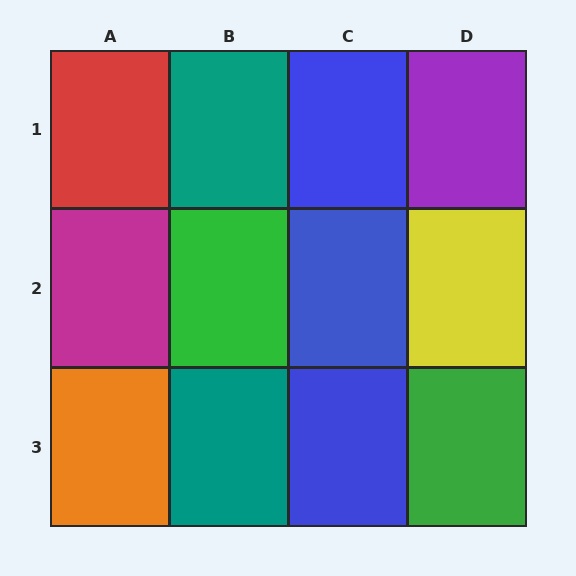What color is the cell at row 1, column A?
Red.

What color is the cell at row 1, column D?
Purple.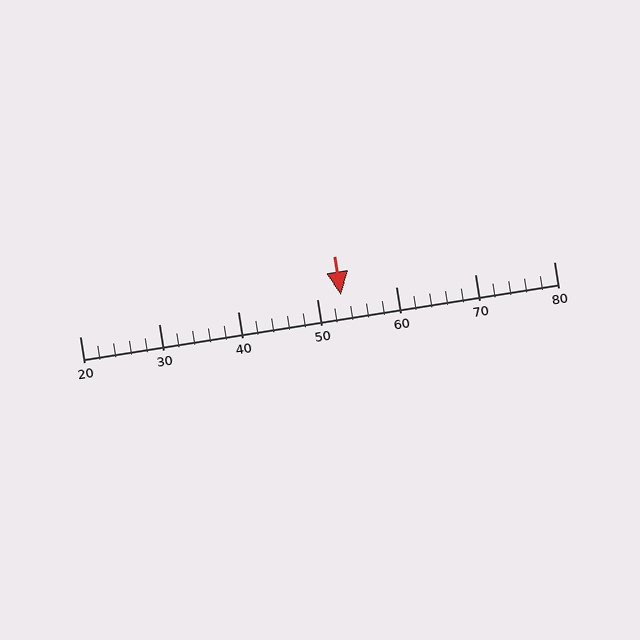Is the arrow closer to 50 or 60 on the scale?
The arrow is closer to 50.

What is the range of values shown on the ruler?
The ruler shows values from 20 to 80.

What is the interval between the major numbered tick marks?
The major tick marks are spaced 10 units apart.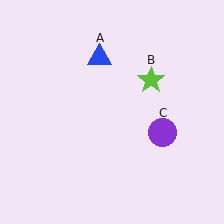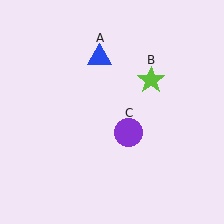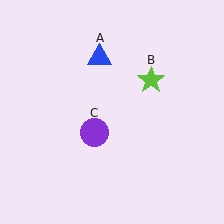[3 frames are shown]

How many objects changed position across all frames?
1 object changed position: purple circle (object C).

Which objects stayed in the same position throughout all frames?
Blue triangle (object A) and lime star (object B) remained stationary.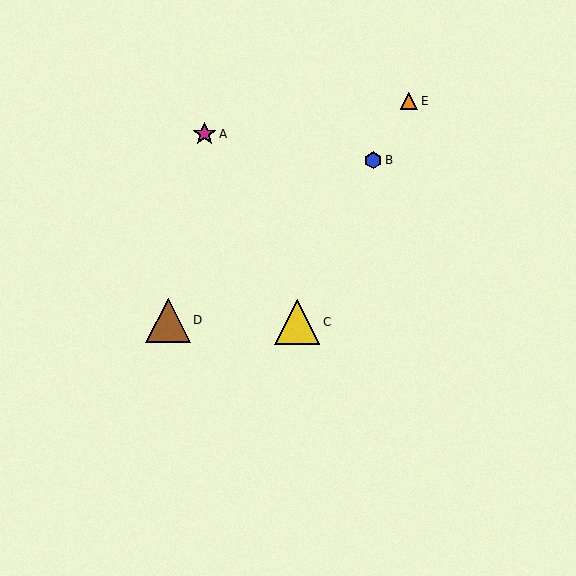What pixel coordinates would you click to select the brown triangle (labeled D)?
Click at (168, 321) to select the brown triangle D.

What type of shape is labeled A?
Shape A is a magenta star.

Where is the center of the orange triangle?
The center of the orange triangle is at (409, 101).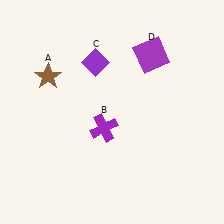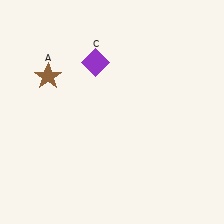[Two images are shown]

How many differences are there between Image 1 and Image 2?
There are 2 differences between the two images.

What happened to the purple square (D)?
The purple square (D) was removed in Image 2. It was in the top-right area of Image 1.